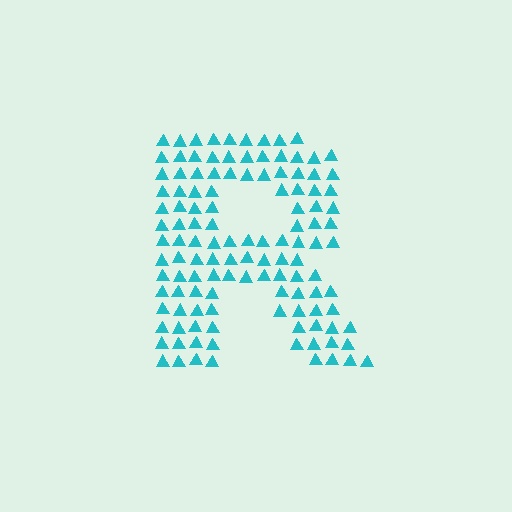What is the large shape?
The large shape is the letter R.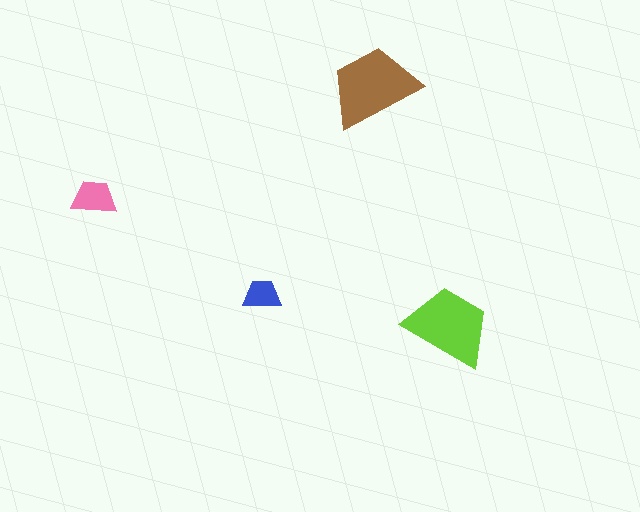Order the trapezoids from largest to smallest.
the brown one, the lime one, the pink one, the blue one.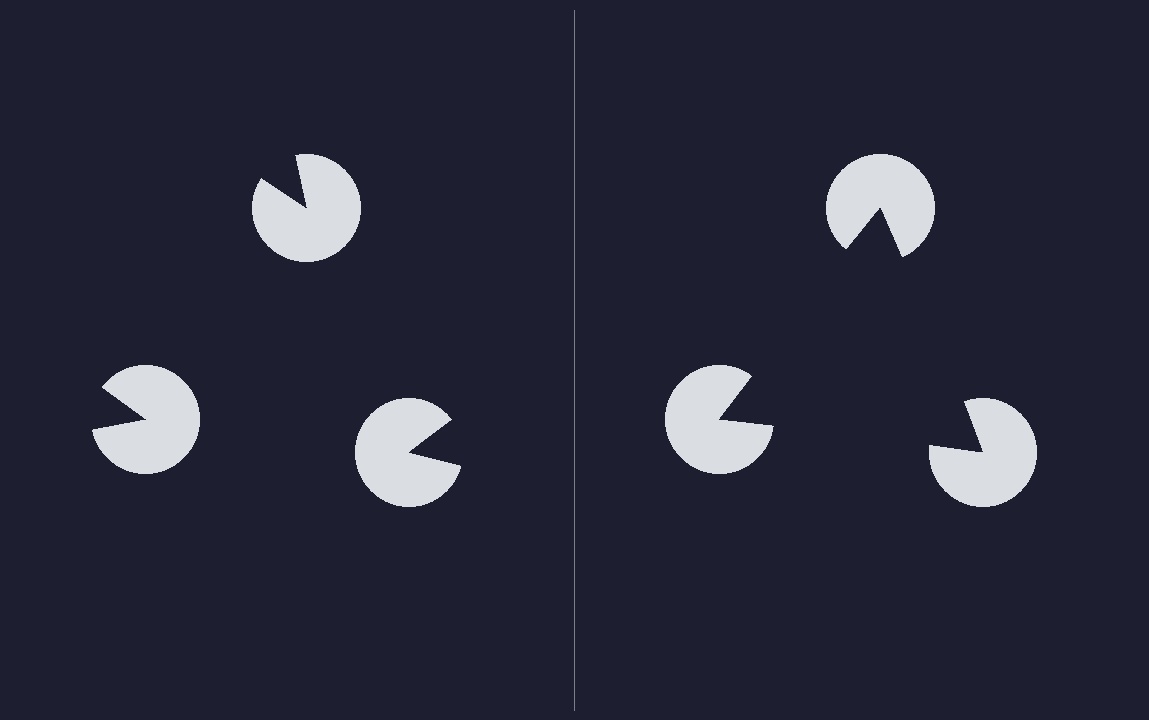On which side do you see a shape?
An illusory triangle appears on the right side. On the left side the wedge cuts are rotated, so no coherent shape forms.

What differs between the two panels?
The pac-man discs are positioned identically on both sides; only the wedge orientations differ. On the right they align to a triangle; on the left they are misaligned.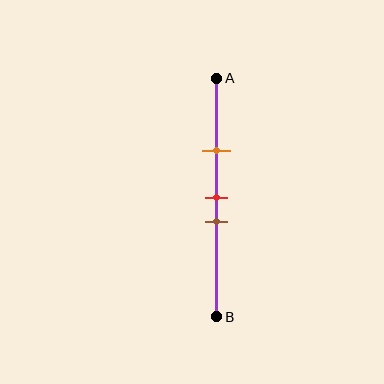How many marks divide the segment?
There are 3 marks dividing the segment.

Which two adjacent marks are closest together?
The red and brown marks are the closest adjacent pair.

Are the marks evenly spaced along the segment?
No, the marks are not evenly spaced.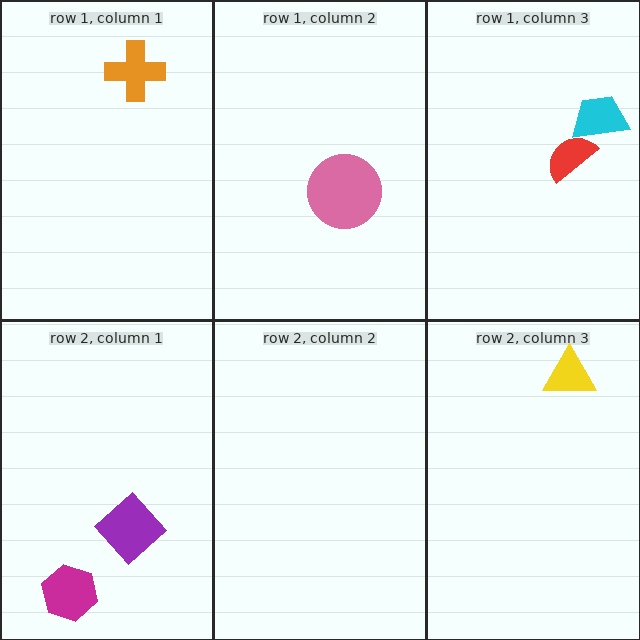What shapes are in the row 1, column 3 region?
The cyan trapezoid, the red semicircle.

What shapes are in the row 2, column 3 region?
The yellow triangle.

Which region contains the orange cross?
The row 1, column 1 region.